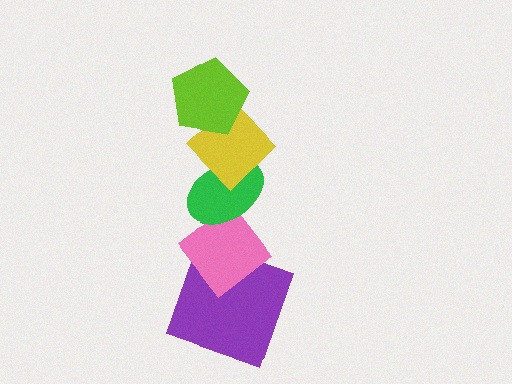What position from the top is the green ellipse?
The green ellipse is 3rd from the top.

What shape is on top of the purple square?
The pink diamond is on top of the purple square.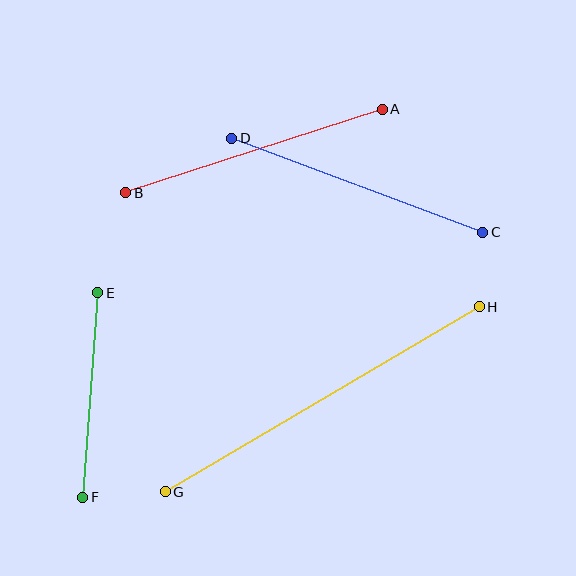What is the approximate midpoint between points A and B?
The midpoint is at approximately (254, 151) pixels.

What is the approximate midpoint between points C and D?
The midpoint is at approximately (357, 185) pixels.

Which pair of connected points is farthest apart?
Points G and H are farthest apart.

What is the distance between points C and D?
The distance is approximately 268 pixels.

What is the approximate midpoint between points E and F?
The midpoint is at approximately (90, 395) pixels.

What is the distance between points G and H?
The distance is approximately 364 pixels.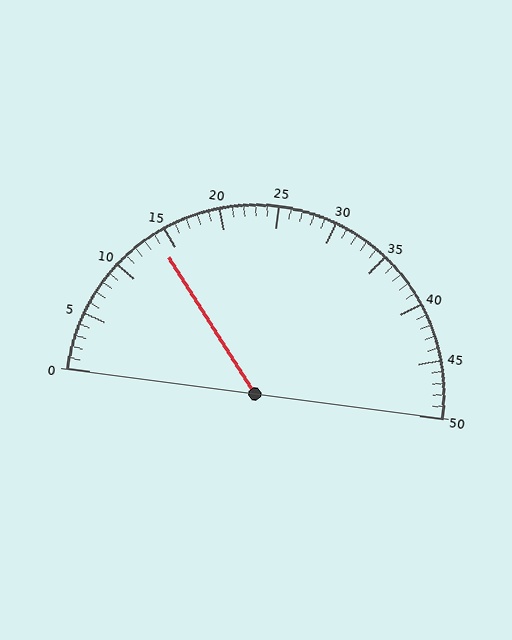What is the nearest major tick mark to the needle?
The nearest major tick mark is 15.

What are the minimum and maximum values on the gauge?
The gauge ranges from 0 to 50.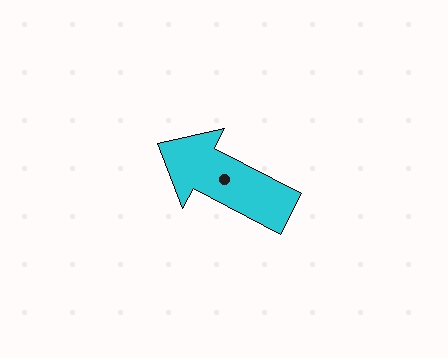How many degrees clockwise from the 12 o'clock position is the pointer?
Approximately 298 degrees.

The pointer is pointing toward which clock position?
Roughly 10 o'clock.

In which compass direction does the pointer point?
Northwest.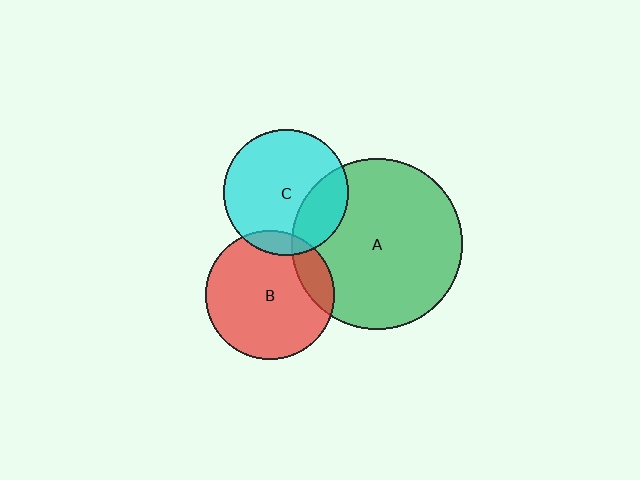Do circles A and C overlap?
Yes.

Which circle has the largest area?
Circle A (green).